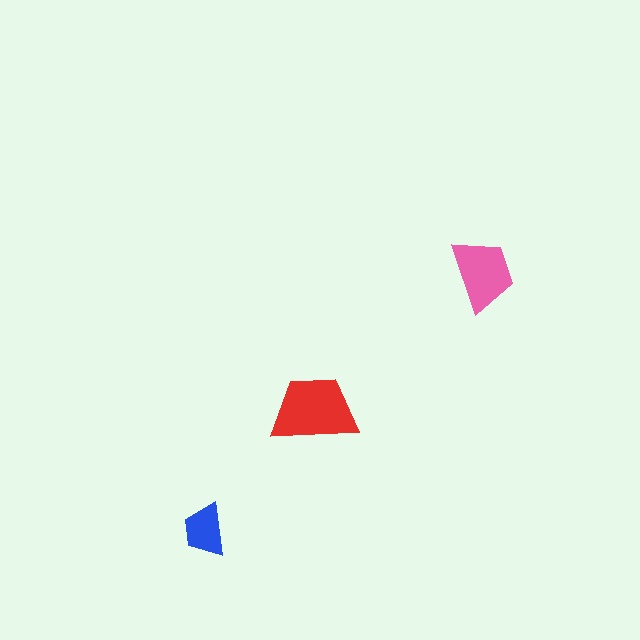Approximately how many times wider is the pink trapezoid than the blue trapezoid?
About 1.5 times wider.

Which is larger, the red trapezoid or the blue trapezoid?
The red one.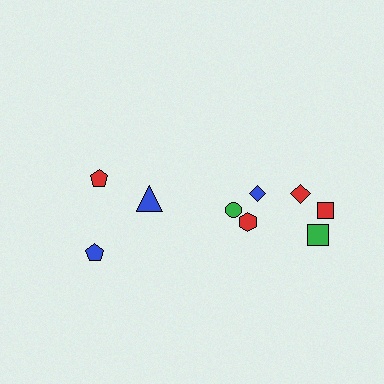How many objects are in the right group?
There are 6 objects.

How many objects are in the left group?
There are 3 objects.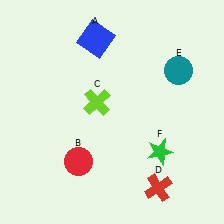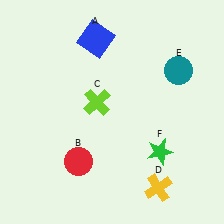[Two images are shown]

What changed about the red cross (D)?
In Image 1, D is red. In Image 2, it changed to yellow.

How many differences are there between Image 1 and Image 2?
There is 1 difference between the two images.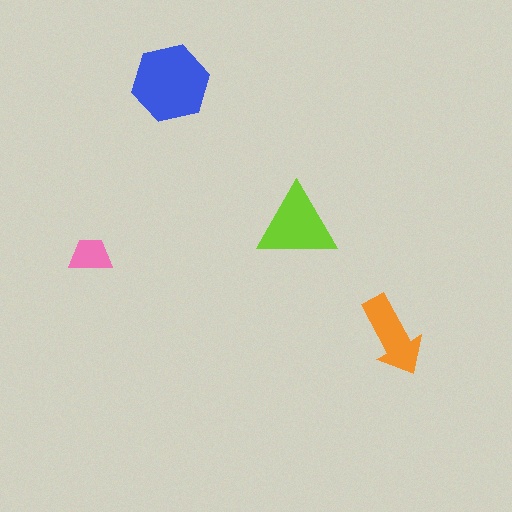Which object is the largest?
The blue hexagon.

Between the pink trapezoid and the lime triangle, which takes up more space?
The lime triangle.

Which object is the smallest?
The pink trapezoid.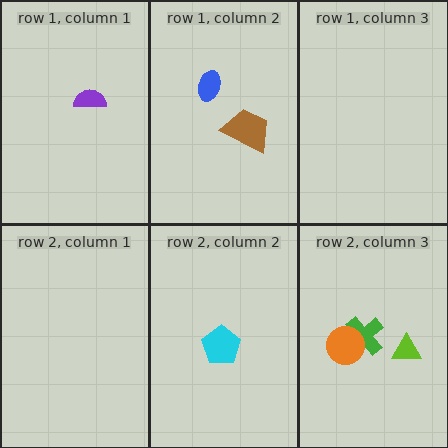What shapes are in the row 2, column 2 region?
The cyan pentagon.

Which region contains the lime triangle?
The row 2, column 3 region.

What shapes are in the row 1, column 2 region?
The blue ellipse, the brown trapezoid.